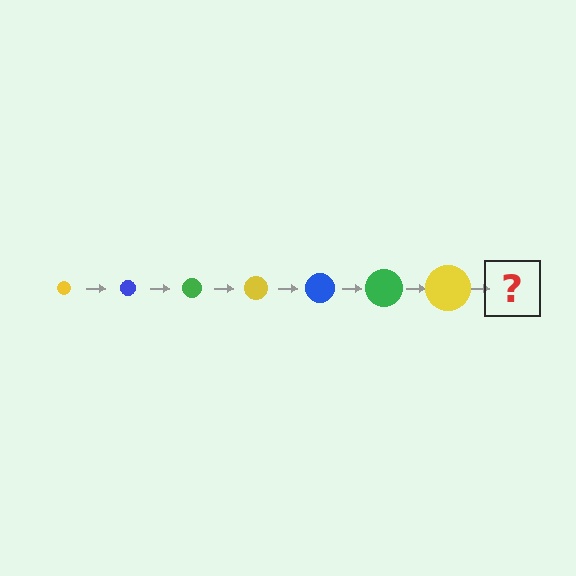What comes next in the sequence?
The next element should be a blue circle, larger than the previous one.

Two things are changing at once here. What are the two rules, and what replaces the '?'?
The two rules are that the circle grows larger each step and the color cycles through yellow, blue, and green. The '?' should be a blue circle, larger than the previous one.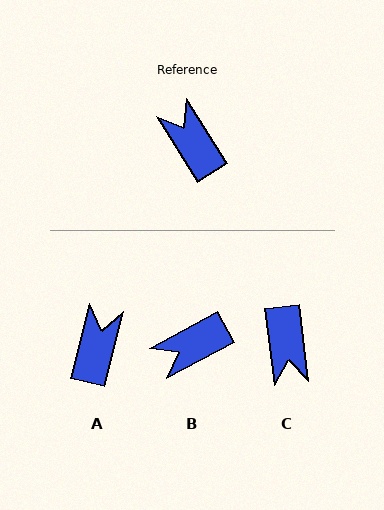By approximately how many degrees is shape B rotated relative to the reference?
Approximately 86 degrees counter-clockwise.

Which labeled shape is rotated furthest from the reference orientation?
C, about 155 degrees away.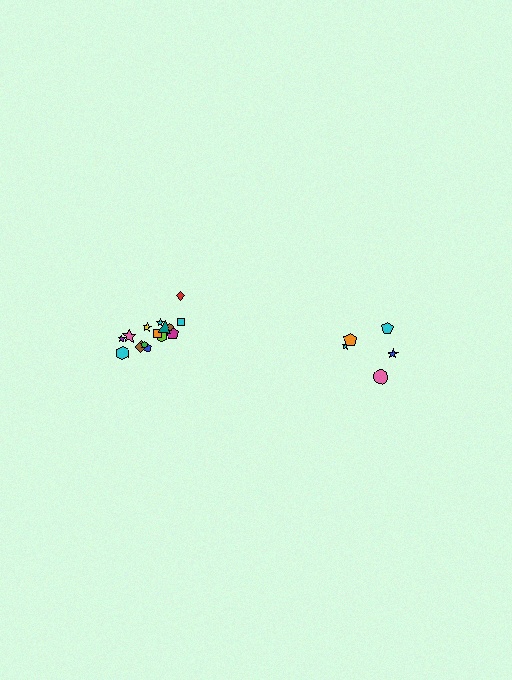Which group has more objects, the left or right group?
The left group.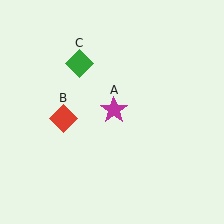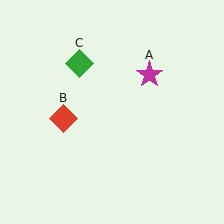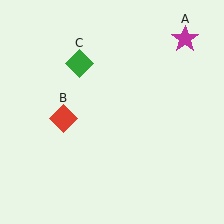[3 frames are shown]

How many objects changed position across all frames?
1 object changed position: magenta star (object A).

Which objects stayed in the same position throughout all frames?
Red diamond (object B) and green diamond (object C) remained stationary.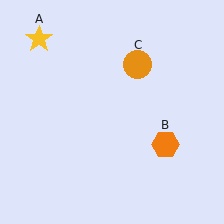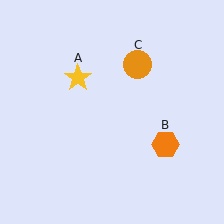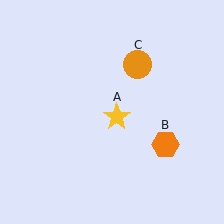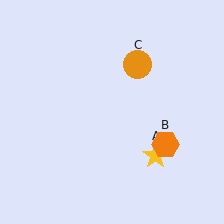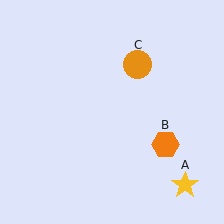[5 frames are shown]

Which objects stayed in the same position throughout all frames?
Orange hexagon (object B) and orange circle (object C) remained stationary.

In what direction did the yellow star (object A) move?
The yellow star (object A) moved down and to the right.